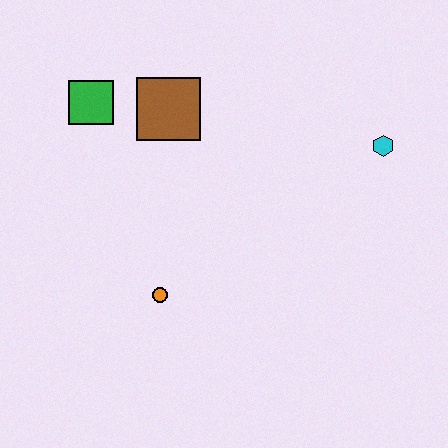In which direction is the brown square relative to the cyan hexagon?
The brown square is to the left of the cyan hexagon.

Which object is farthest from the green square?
The cyan hexagon is farthest from the green square.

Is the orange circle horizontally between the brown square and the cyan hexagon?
No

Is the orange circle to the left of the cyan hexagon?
Yes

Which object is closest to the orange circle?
The brown square is closest to the orange circle.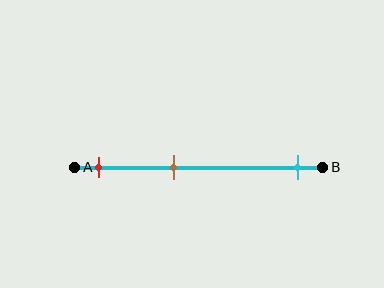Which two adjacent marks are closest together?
The red and brown marks are the closest adjacent pair.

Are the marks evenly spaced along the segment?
No, the marks are not evenly spaced.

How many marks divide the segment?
There are 3 marks dividing the segment.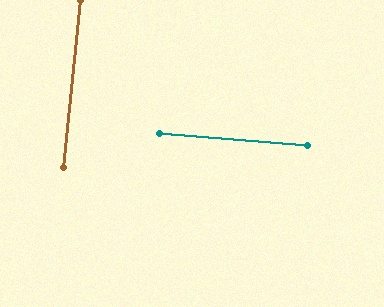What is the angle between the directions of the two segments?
Approximately 89 degrees.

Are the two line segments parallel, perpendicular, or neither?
Perpendicular — they meet at approximately 89°.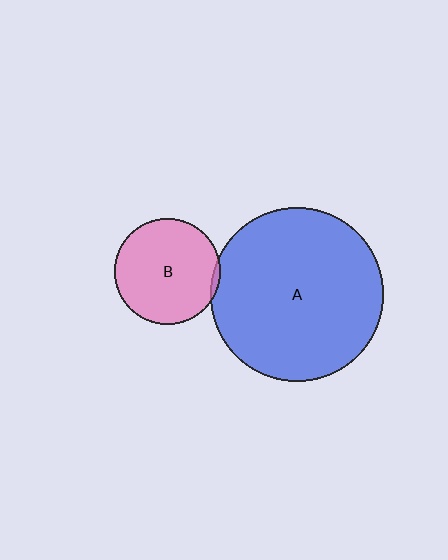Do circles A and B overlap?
Yes.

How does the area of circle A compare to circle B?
Approximately 2.7 times.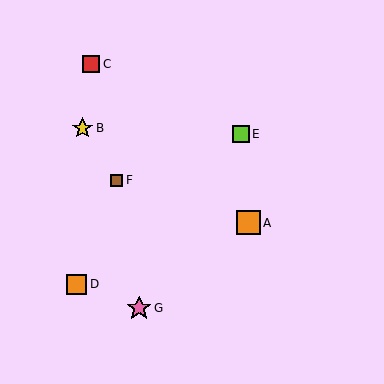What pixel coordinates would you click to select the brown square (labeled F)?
Click at (117, 180) to select the brown square F.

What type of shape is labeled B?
Shape B is a yellow star.